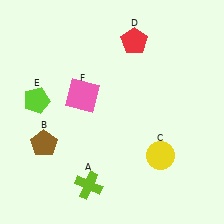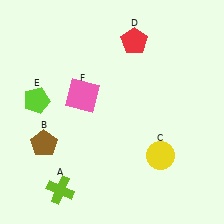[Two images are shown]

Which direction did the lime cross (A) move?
The lime cross (A) moved left.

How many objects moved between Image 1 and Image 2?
1 object moved between the two images.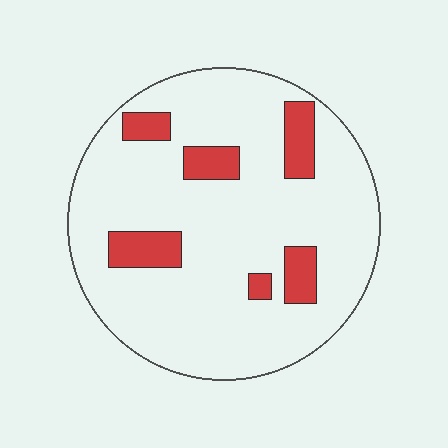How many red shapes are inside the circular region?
6.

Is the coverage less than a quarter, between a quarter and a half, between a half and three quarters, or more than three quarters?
Less than a quarter.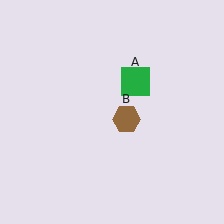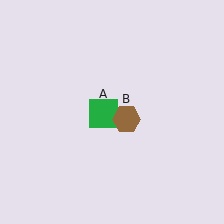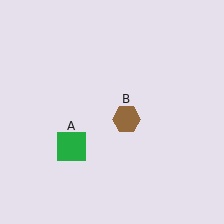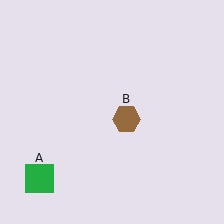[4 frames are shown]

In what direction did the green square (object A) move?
The green square (object A) moved down and to the left.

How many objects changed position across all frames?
1 object changed position: green square (object A).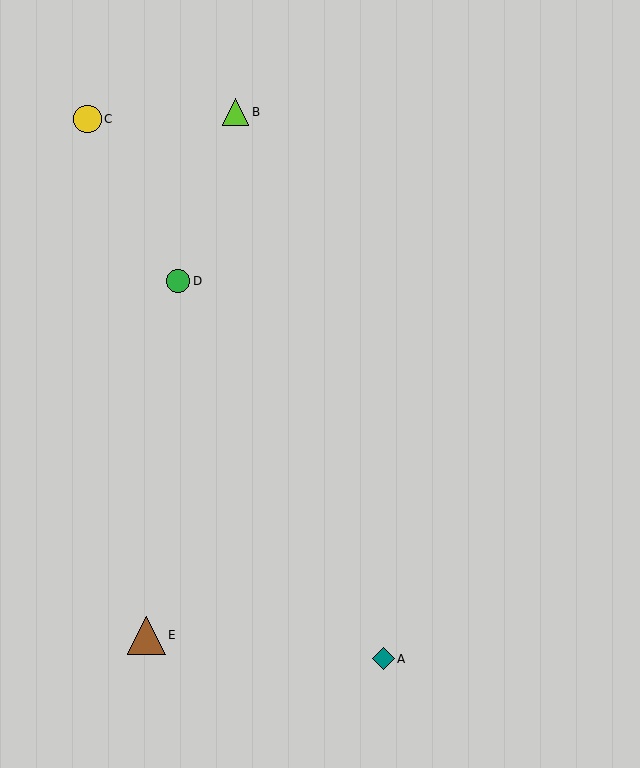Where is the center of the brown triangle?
The center of the brown triangle is at (147, 635).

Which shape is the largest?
The brown triangle (labeled E) is the largest.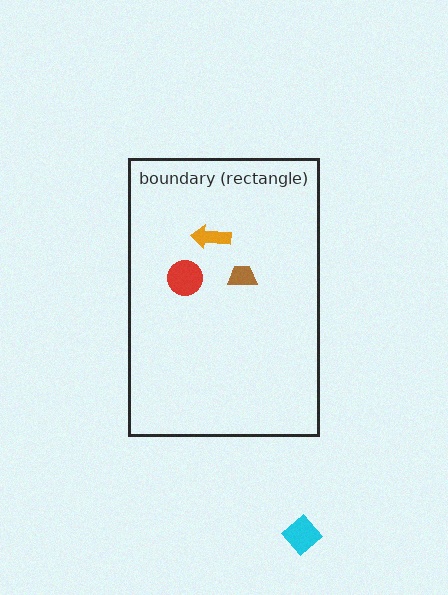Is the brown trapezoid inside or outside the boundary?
Inside.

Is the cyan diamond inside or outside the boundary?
Outside.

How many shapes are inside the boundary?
3 inside, 1 outside.